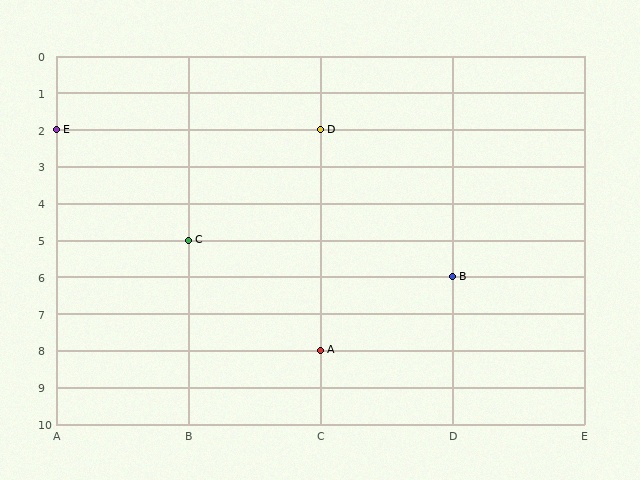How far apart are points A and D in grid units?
Points A and D are 6 rows apart.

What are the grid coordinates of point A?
Point A is at grid coordinates (C, 8).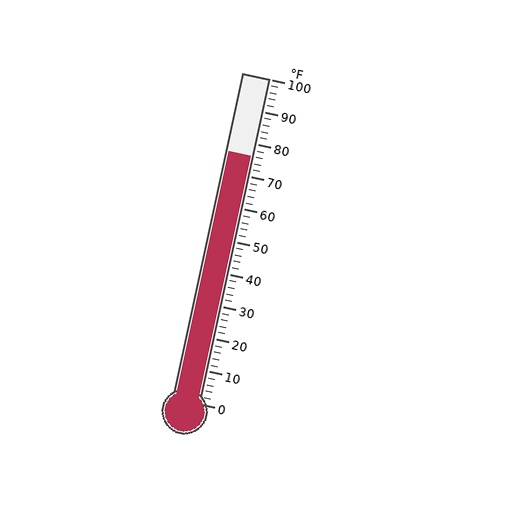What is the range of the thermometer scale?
The thermometer scale ranges from 0°F to 100°F.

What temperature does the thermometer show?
The thermometer shows approximately 76°F.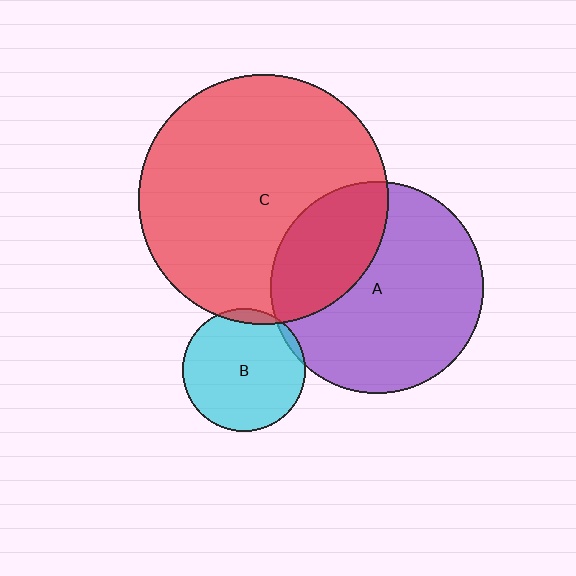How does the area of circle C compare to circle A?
Approximately 1.4 times.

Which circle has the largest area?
Circle C (red).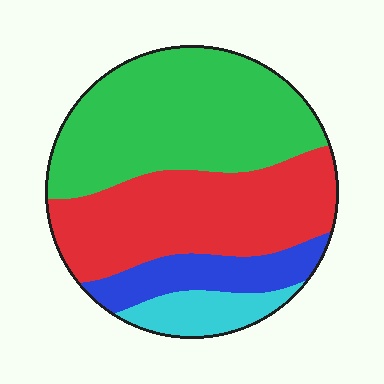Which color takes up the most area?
Green, at roughly 40%.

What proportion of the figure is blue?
Blue takes up less than a quarter of the figure.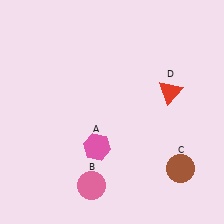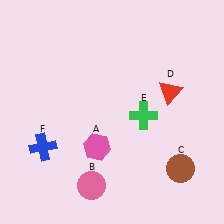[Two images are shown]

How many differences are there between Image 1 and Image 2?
There are 2 differences between the two images.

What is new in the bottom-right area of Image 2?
A green cross (E) was added in the bottom-right area of Image 2.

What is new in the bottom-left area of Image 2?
A blue cross (F) was added in the bottom-left area of Image 2.